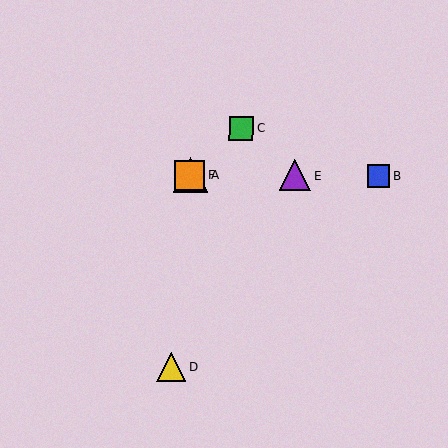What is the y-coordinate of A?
Object A is at y≈175.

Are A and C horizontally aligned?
No, A is at y≈175 and C is at y≈129.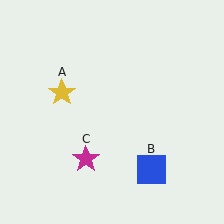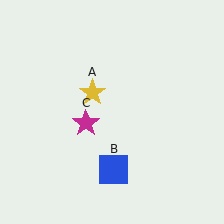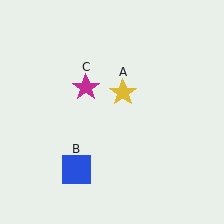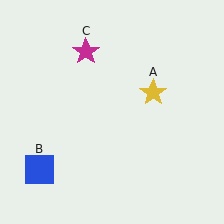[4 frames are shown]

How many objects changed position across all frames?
3 objects changed position: yellow star (object A), blue square (object B), magenta star (object C).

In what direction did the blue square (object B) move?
The blue square (object B) moved left.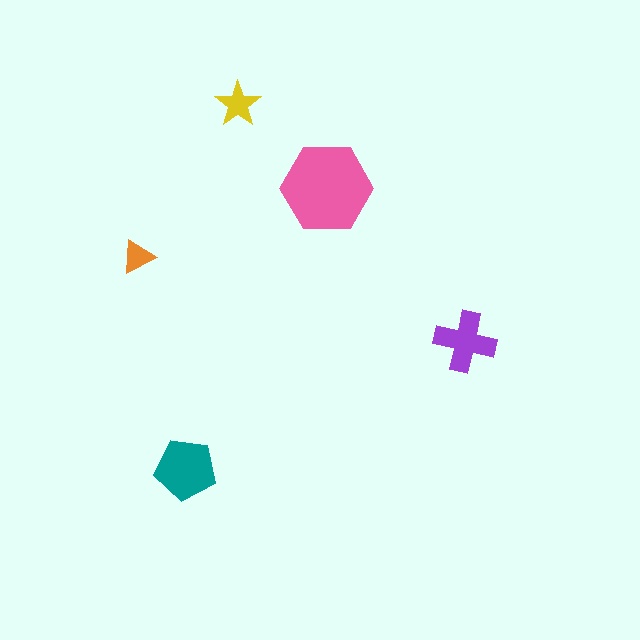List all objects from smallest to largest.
The orange triangle, the yellow star, the purple cross, the teal pentagon, the pink hexagon.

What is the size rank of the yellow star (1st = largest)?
4th.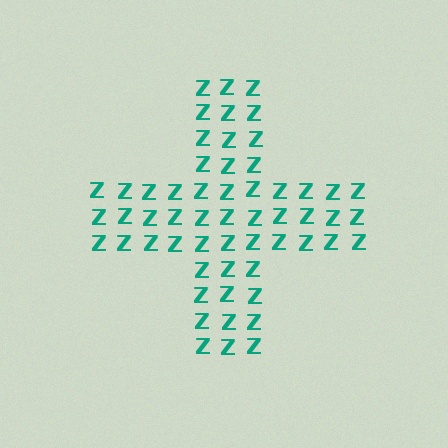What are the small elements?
The small elements are letter Z's.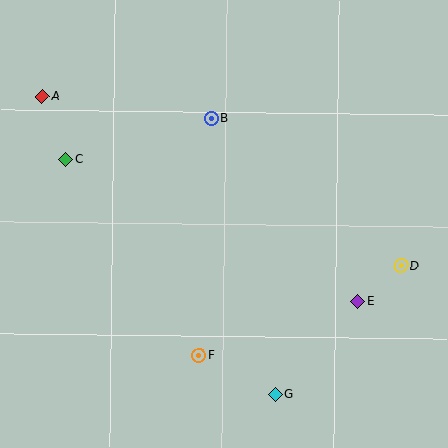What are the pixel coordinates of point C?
Point C is at (66, 160).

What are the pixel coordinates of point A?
Point A is at (42, 96).